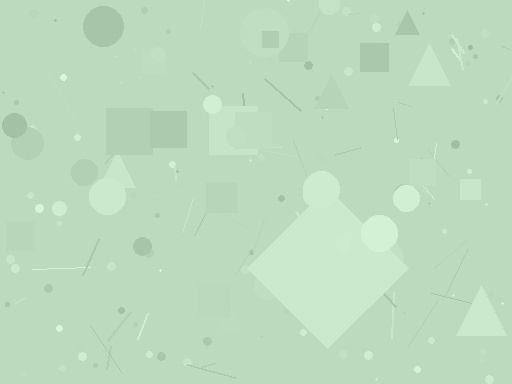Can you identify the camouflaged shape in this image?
The camouflaged shape is a diamond.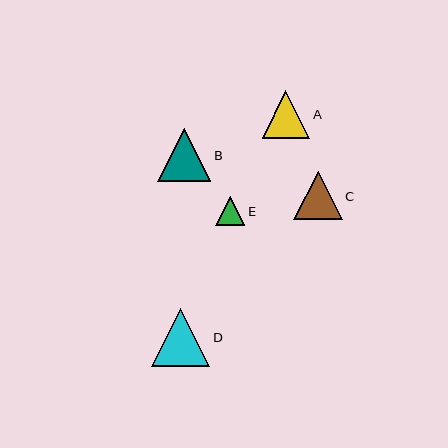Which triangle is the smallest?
Triangle E is the smallest with a size of approximately 29 pixels.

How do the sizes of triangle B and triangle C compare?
Triangle B and triangle C are approximately the same size.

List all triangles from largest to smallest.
From largest to smallest: D, B, C, A, E.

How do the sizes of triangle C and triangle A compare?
Triangle C and triangle A are approximately the same size.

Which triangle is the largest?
Triangle D is the largest with a size of approximately 58 pixels.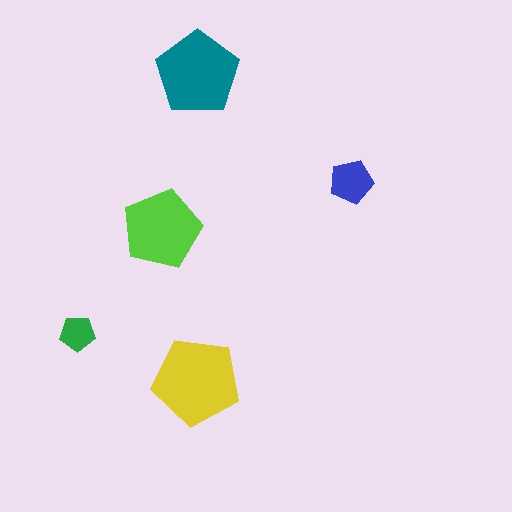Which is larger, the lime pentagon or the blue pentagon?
The lime one.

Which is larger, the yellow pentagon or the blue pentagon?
The yellow one.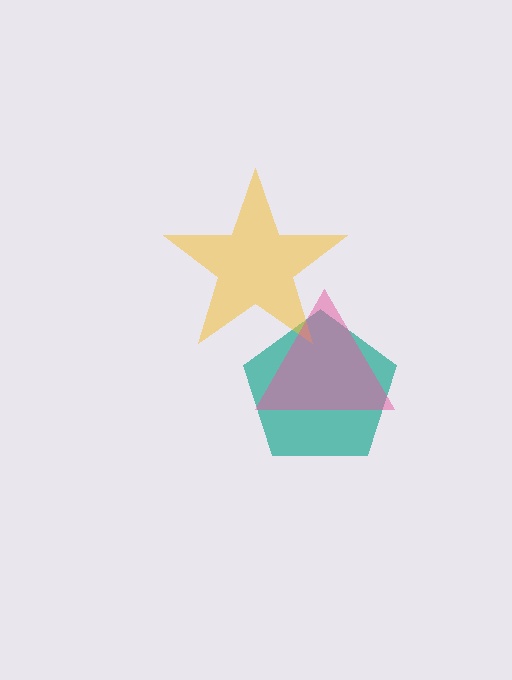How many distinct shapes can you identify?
There are 3 distinct shapes: a teal pentagon, a yellow star, a pink triangle.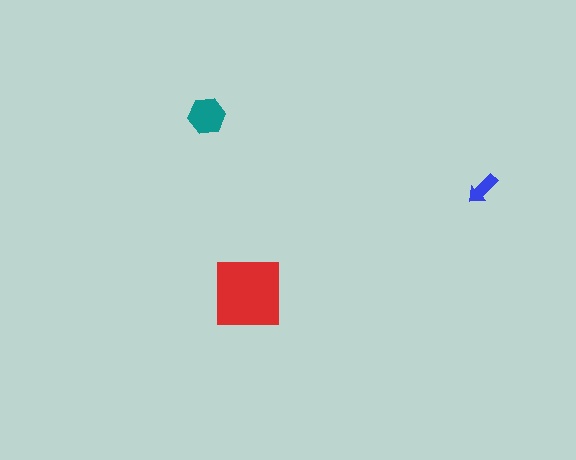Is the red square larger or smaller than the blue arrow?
Larger.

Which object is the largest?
The red square.